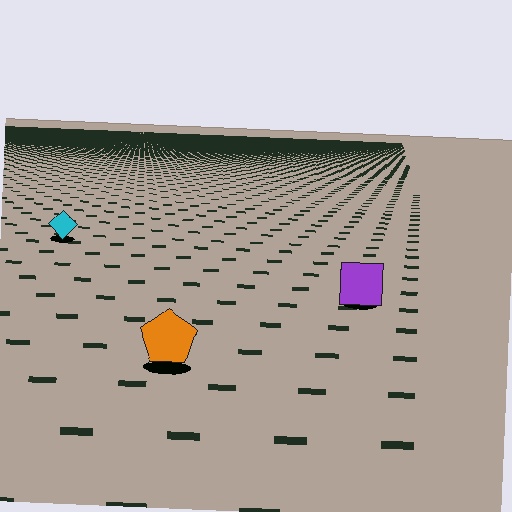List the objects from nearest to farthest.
From nearest to farthest: the orange pentagon, the purple square, the cyan diamond.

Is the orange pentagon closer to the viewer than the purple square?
Yes. The orange pentagon is closer — you can tell from the texture gradient: the ground texture is coarser near it.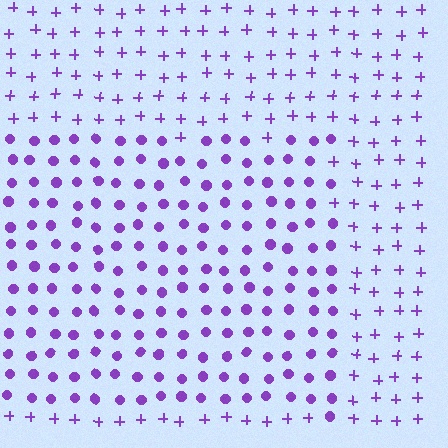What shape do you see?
I see a rectangle.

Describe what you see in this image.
The image is filled with small purple elements arranged in a uniform grid. A rectangle-shaped region contains circles, while the surrounding area contains plus signs. The boundary is defined purely by the change in element shape.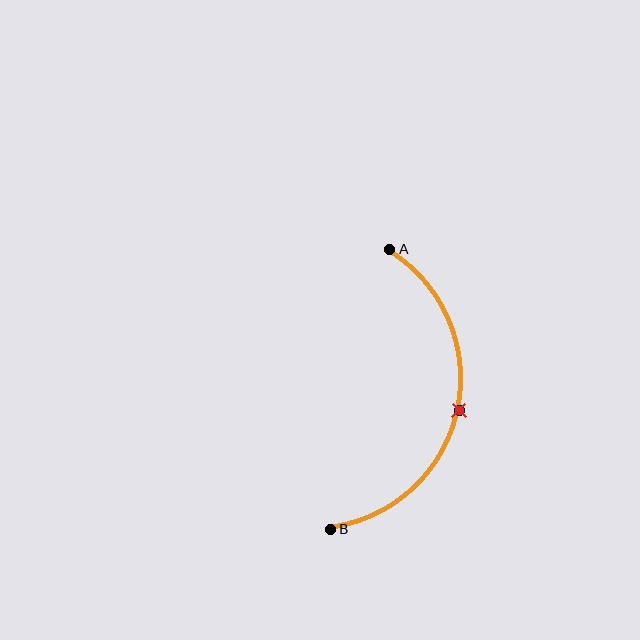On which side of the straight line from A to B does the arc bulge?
The arc bulges to the right of the straight line connecting A and B.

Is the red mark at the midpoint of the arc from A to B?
Yes. The red mark lies on the arc at equal arc-length from both A and B — it is the arc midpoint.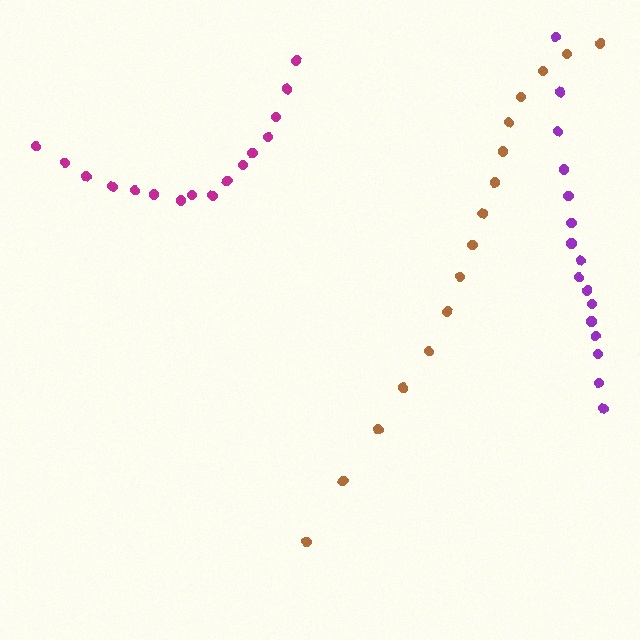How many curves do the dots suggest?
There are 3 distinct paths.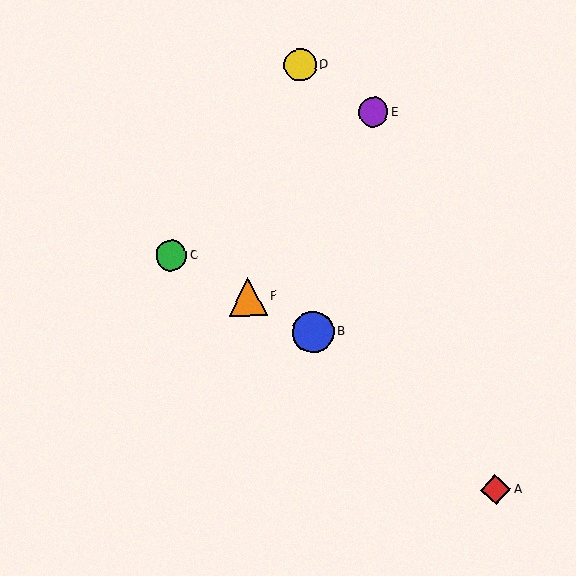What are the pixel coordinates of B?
Object B is at (313, 332).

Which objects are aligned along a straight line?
Objects B, C, F are aligned along a straight line.